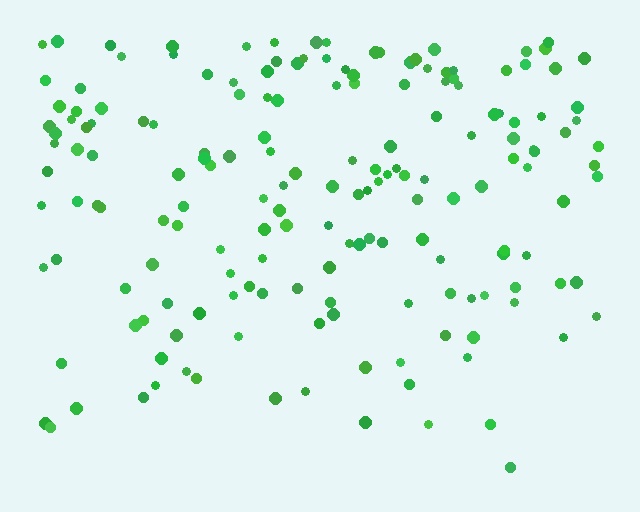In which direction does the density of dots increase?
From bottom to top, with the top side densest.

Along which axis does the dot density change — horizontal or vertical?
Vertical.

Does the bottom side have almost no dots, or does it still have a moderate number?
Still a moderate number, just noticeably fewer than the top.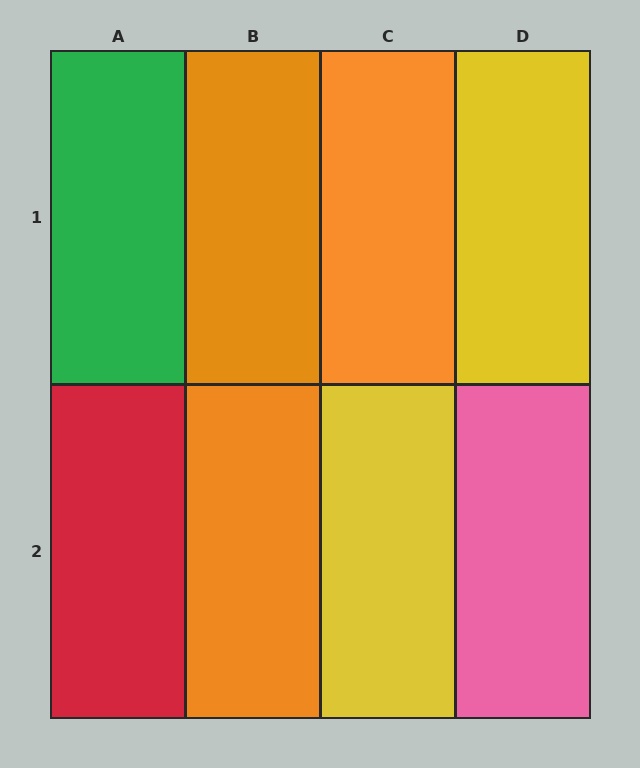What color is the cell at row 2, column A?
Red.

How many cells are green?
1 cell is green.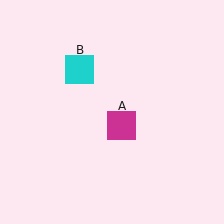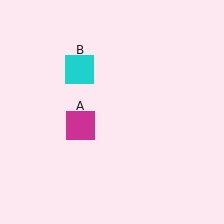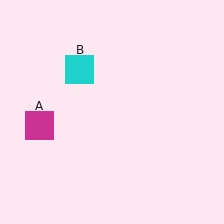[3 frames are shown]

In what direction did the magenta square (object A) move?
The magenta square (object A) moved left.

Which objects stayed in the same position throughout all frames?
Cyan square (object B) remained stationary.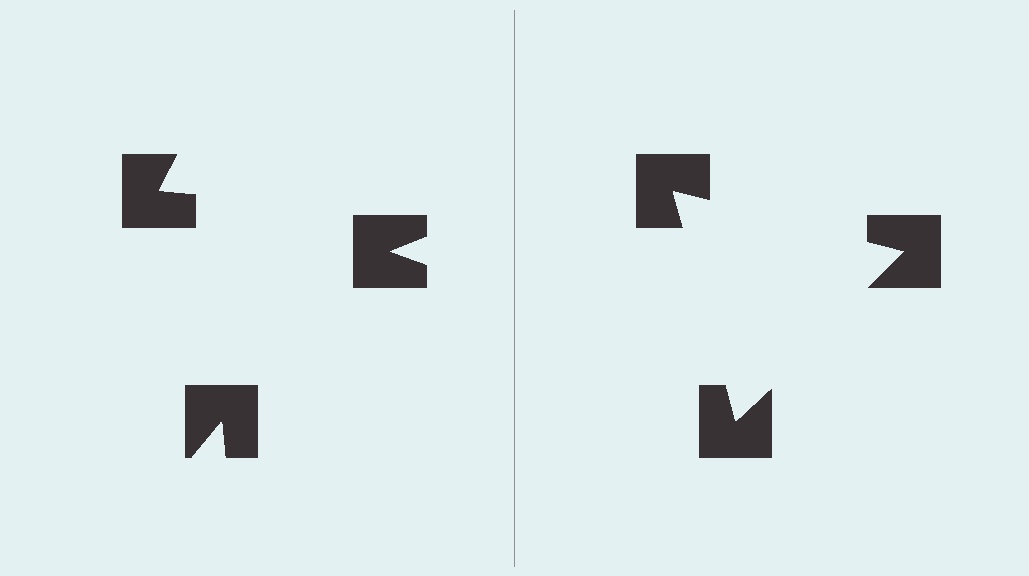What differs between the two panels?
The notched squares are positioned identically on both sides; only the wedge orientations differ. On the right they align to a triangle; on the left they are misaligned.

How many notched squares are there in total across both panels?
6 — 3 on each side.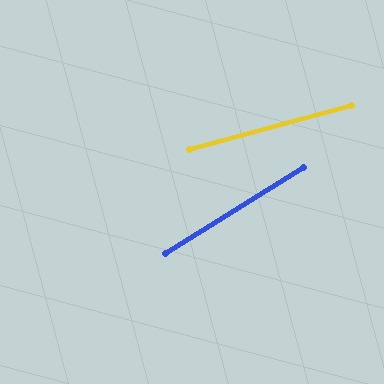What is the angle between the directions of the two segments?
Approximately 17 degrees.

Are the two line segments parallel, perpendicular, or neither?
Neither parallel nor perpendicular — they differ by about 17°.